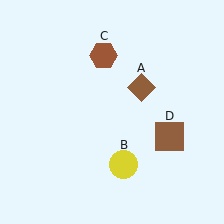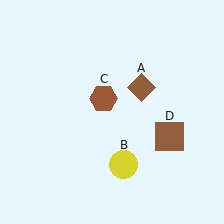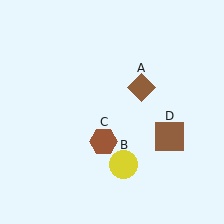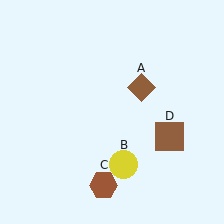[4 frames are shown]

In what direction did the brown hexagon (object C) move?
The brown hexagon (object C) moved down.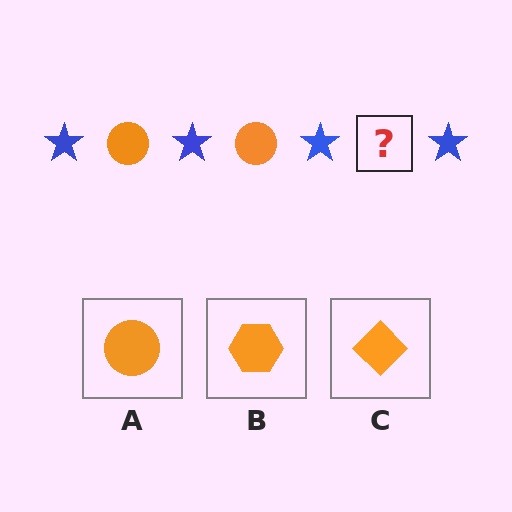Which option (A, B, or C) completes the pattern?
A.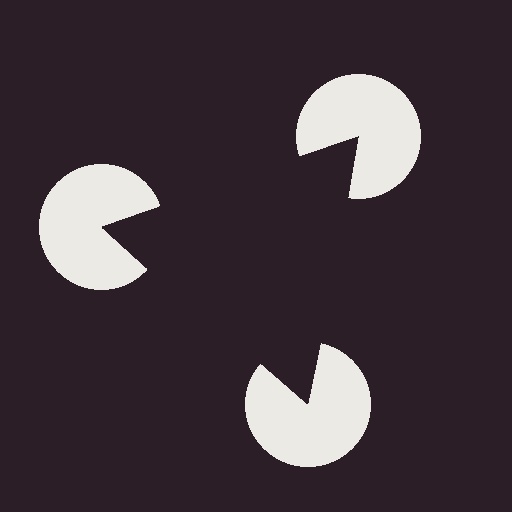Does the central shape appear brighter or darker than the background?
It typically appears slightly darker than the background, even though no actual brightness change is drawn.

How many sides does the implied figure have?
3 sides.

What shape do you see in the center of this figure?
An illusory triangle — its edges are inferred from the aligned wedge cuts in the pac-man discs, not physically drawn.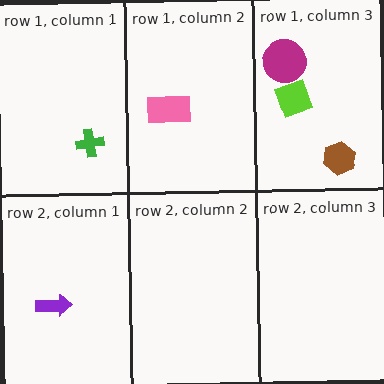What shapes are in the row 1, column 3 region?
The magenta circle, the lime diamond, the brown hexagon.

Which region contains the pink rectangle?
The row 1, column 2 region.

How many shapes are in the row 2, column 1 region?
1.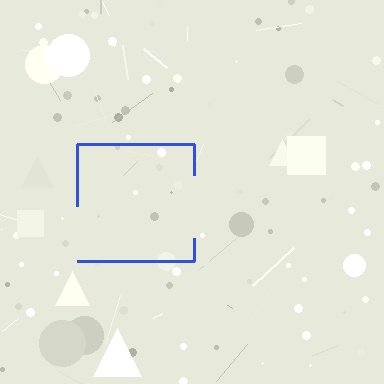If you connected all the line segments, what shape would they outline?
They would outline a square.